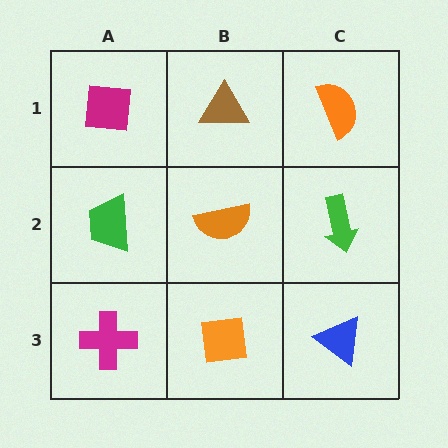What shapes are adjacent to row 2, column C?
An orange semicircle (row 1, column C), a blue triangle (row 3, column C), an orange semicircle (row 2, column B).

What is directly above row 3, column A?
A green trapezoid.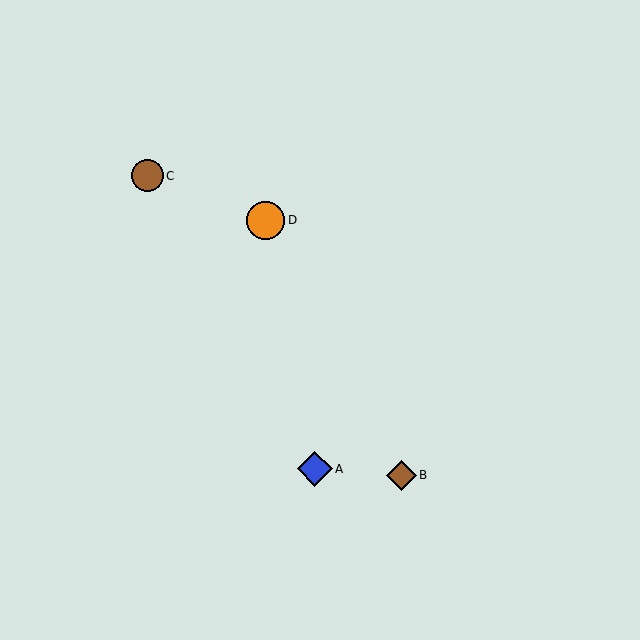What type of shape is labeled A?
Shape A is a blue diamond.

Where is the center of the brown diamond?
The center of the brown diamond is at (401, 475).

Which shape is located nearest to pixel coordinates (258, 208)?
The orange circle (labeled D) at (266, 220) is nearest to that location.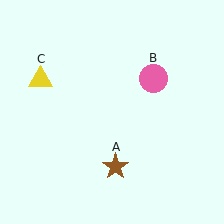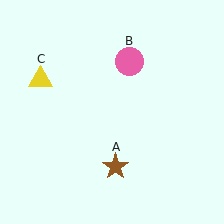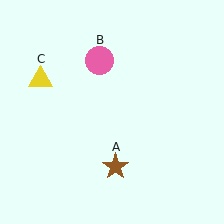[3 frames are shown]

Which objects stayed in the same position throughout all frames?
Brown star (object A) and yellow triangle (object C) remained stationary.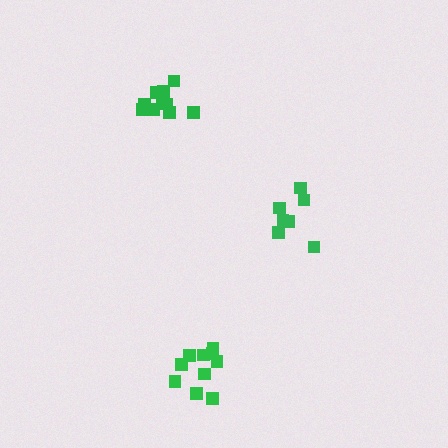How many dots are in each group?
Group 1: 11 dots, Group 2: 10 dots, Group 3: 7 dots (28 total).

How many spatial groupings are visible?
There are 3 spatial groupings.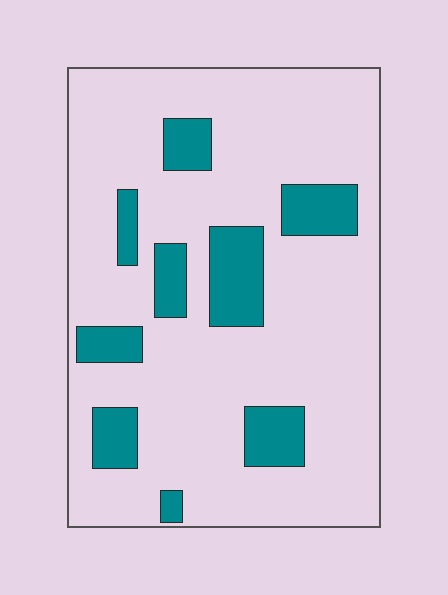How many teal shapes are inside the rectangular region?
9.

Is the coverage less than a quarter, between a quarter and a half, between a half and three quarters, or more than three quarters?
Less than a quarter.